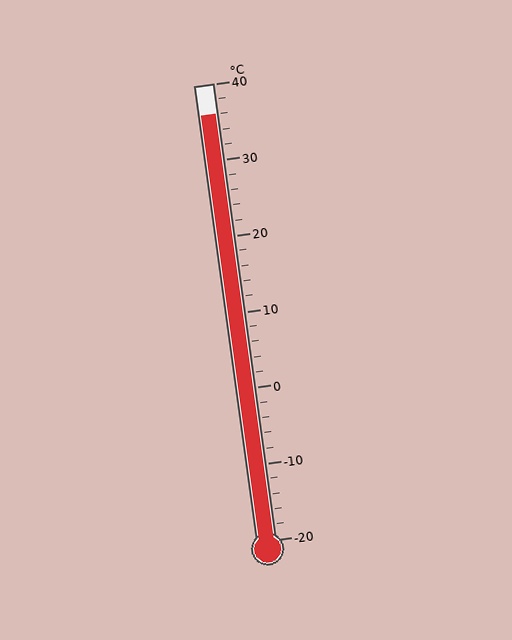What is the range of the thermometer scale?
The thermometer scale ranges from -20°C to 40°C.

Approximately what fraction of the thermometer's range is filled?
The thermometer is filled to approximately 95% of its range.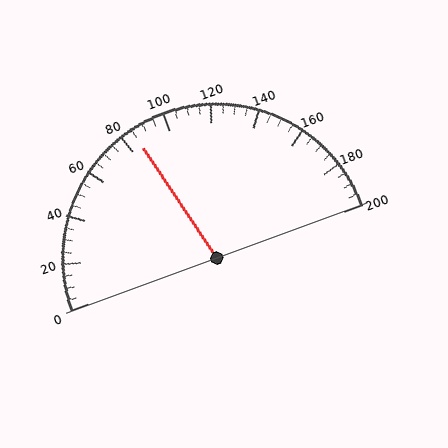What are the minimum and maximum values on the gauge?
The gauge ranges from 0 to 200.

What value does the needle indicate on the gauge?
The needle indicates approximately 85.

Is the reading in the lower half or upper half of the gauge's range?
The reading is in the lower half of the range (0 to 200).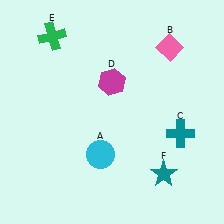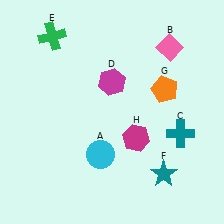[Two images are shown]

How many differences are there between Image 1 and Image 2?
There are 2 differences between the two images.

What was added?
An orange pentagon (G), a magenta hexagon (H) were added in Image 2.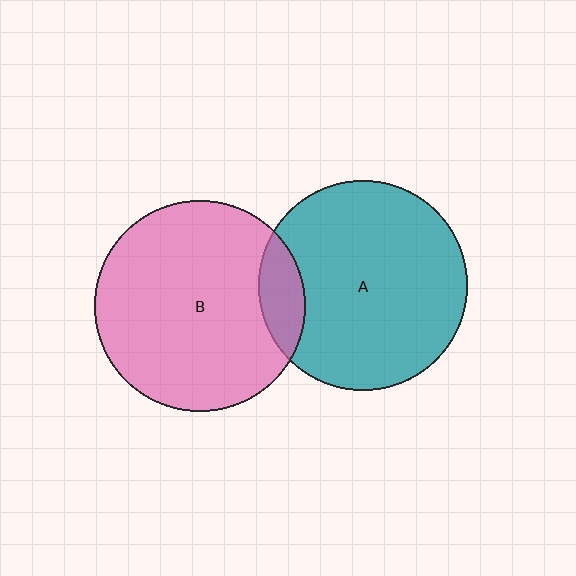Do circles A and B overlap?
Yes.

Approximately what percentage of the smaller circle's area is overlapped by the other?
Approximately 10%.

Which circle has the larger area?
Circle B (pink).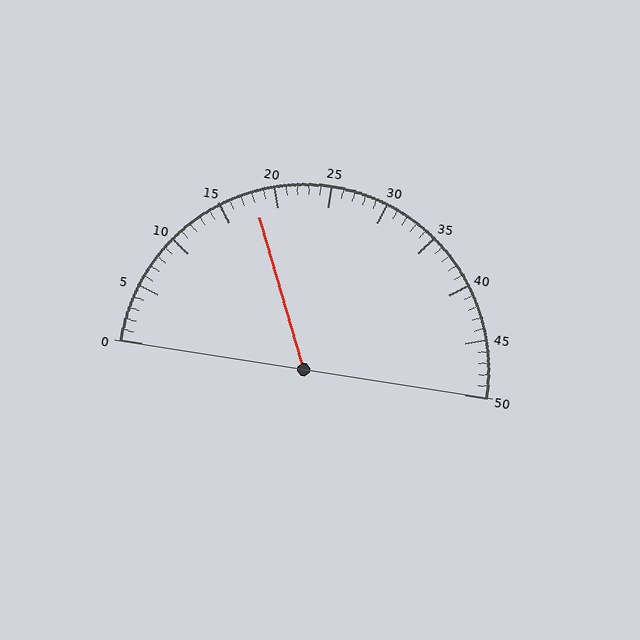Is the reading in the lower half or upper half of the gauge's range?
The reading is in the lower half of the range (0 to 50).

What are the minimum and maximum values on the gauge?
The gauge ranges from 0 to 50.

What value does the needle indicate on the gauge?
The needle indicates approximately 18.